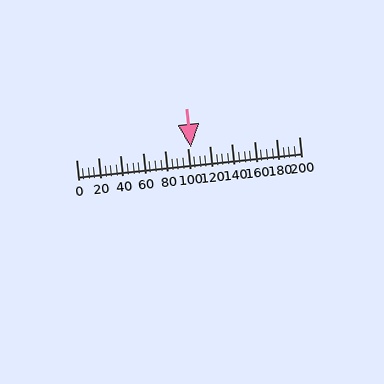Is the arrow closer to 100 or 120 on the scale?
The arrow is closer to 100.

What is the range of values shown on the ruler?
The ruler shows values from 0 to 200.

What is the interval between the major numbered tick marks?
The major tick marks are spaced 20 units apart.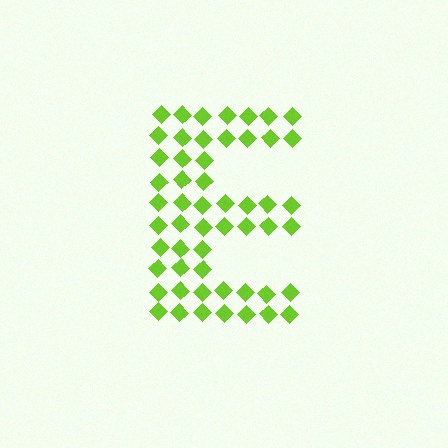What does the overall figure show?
The overall figure shows the letter E.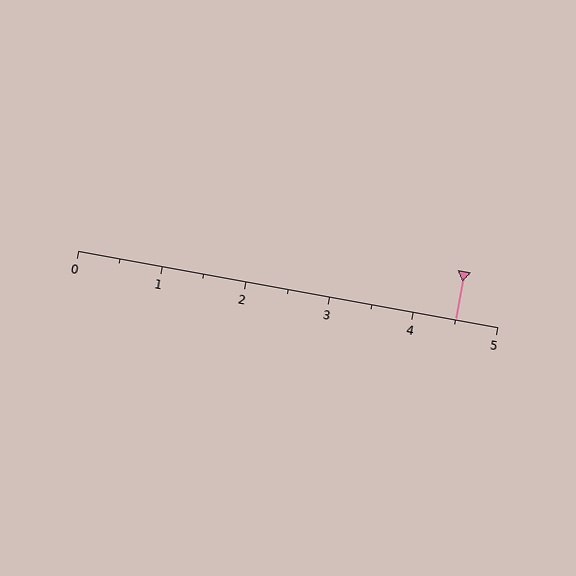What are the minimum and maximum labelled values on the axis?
The axis runs from 0 to 5.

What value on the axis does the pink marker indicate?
The marker indicates approximately 4.5.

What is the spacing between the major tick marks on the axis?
The major ticks are spaced 1 apart.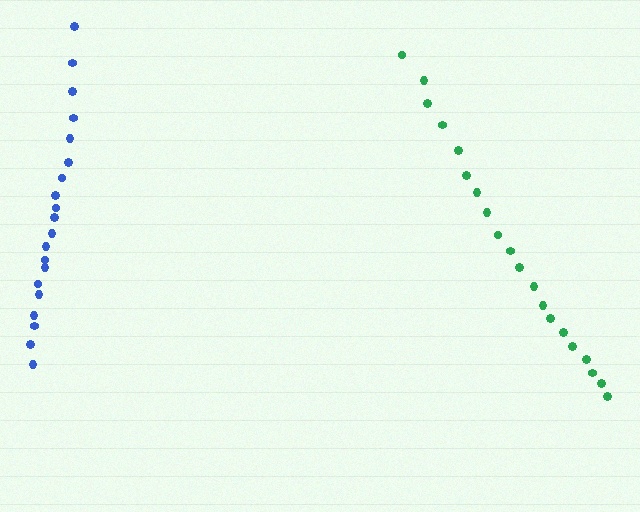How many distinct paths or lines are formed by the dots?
There are 2 distinct paths.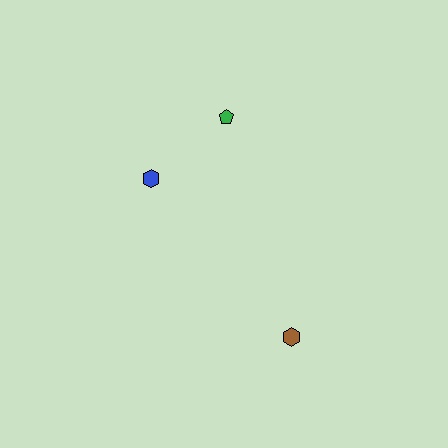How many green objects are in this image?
There is 1 green object.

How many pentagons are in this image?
There is 1 pentagon.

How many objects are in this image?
There are 3 objects.